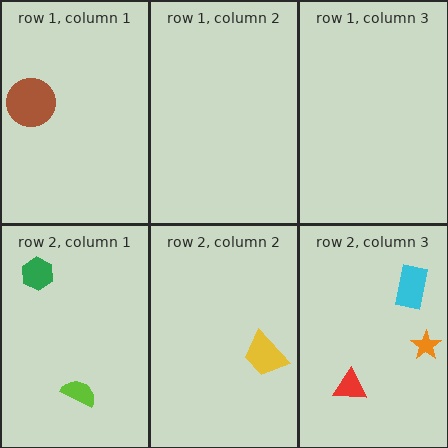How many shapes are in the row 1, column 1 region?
1.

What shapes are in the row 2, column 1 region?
The green hexagon, the lime semicircle.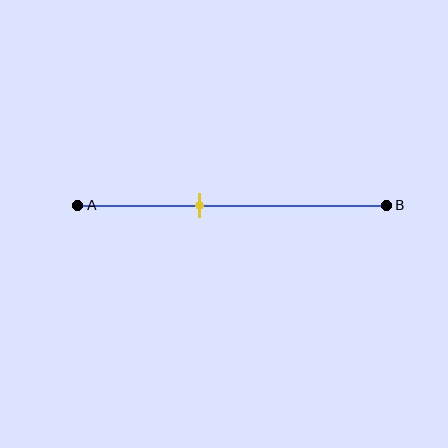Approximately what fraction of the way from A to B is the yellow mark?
The yellow mark is approximately 40% of the way from A to B.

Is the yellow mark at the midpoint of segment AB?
No, the mark is at about 40% from A, not at the 50% midpoint.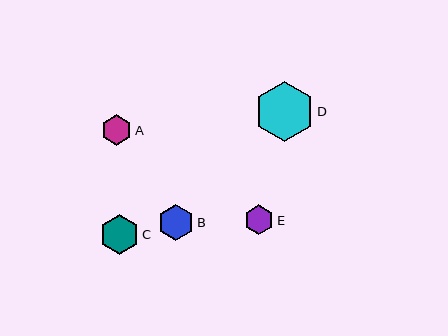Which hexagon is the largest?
Hexagon D is the largest with a size of approximately 60 pixels.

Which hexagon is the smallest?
Hexagon E is the smallest with a size of approximately 30 pixels.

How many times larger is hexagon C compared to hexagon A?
Hexagon C is approximately 1.3 times the size of hexagon A.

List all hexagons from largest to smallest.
From largest to smallest: D, C, B, A, E.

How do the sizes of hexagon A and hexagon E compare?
Hexagon A and hexagon E are approximately the same size.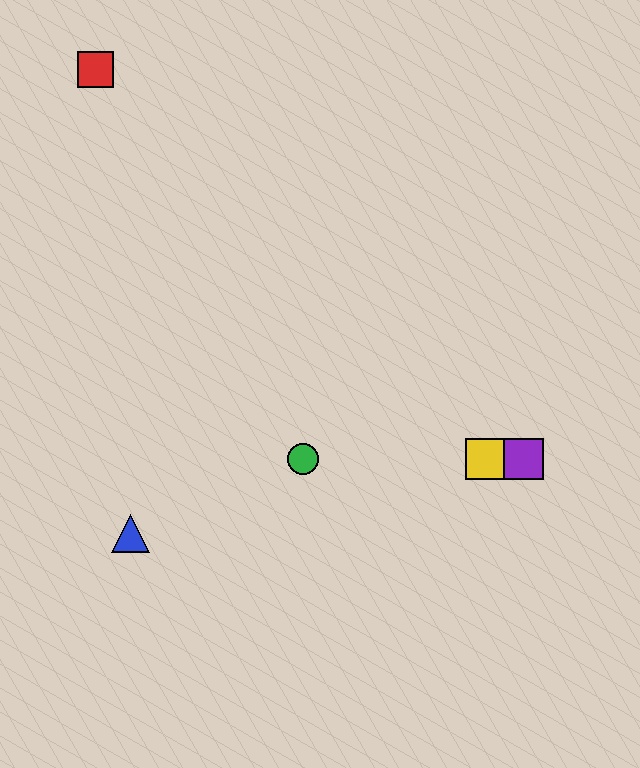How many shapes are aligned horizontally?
3 shapes (the green circle, the yellow square, the purple square) are aligned horizontally.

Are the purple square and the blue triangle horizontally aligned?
No, the purple square is at y≈459 and the blue triangle is at y≈534.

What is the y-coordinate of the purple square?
The purple square is at y≈459.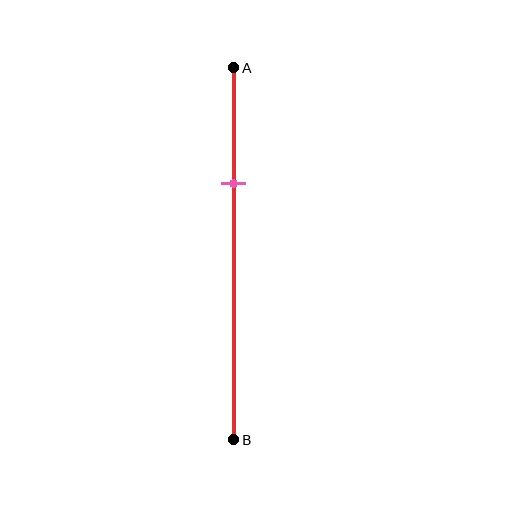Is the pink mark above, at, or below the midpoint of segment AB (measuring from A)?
The pink mark is above the midpoint of segment AB.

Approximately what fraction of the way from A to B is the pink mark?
The pink mark is approximately 30% of the way from A to B.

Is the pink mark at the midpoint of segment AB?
No, the mark is at about 30% from A, not at the 50% midpoint.